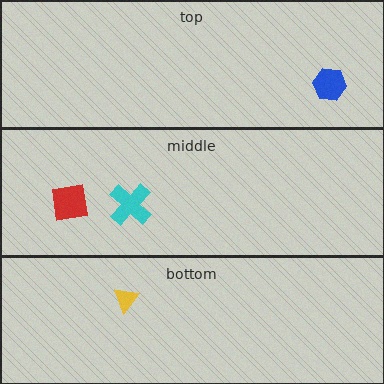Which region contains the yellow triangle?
The bottom region.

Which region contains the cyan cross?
The middle region.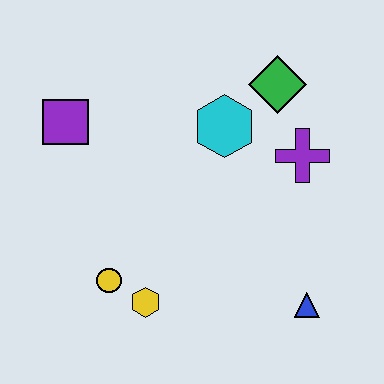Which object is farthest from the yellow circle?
The green diamond is farthest from the yellow circle.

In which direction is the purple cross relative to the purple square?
The purple cross is to the right of the purple square.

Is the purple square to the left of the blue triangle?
Yes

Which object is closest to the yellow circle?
The yellow hexagon is closest to the yellow circle.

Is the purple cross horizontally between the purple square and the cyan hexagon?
No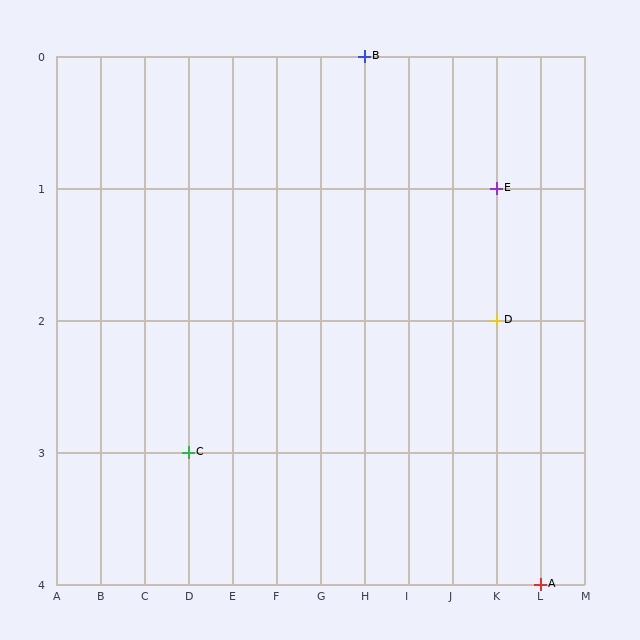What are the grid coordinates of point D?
Point D is at grid coordinates (K, 2).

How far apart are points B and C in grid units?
Points B and C are 4 columns and 3 rows apart (about 5.0 grid units diagonally).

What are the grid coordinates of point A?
Point A is at grid coordinates (L, 4).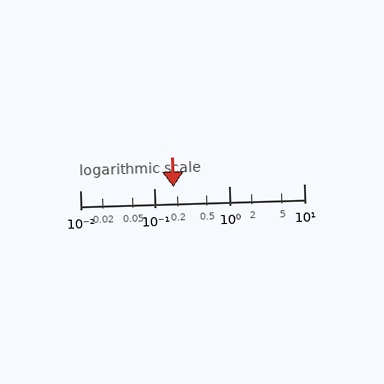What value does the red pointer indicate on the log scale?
The pointer indicates approximately 0.18.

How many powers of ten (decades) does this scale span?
The scale spans 3 decades, from 0.01 to 10.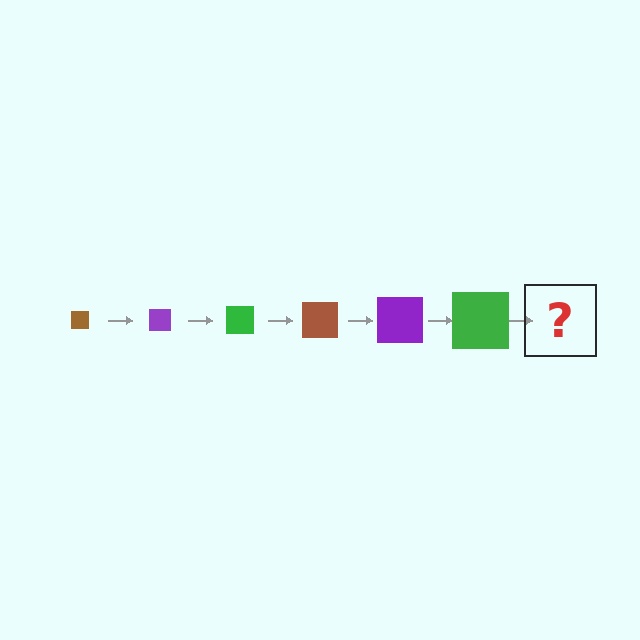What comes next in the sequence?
The next element should be a brown square, larger than the previous one.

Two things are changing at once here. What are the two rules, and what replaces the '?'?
The two rules are that the square grows larger each step and the color cycles through brown, purple, and green. The '?' should be a brown square, larger than the previous one.